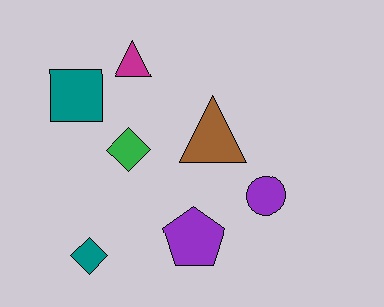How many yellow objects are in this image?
There are no yellow objects.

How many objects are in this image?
There are 7 objects.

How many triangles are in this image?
There are 2 triangles.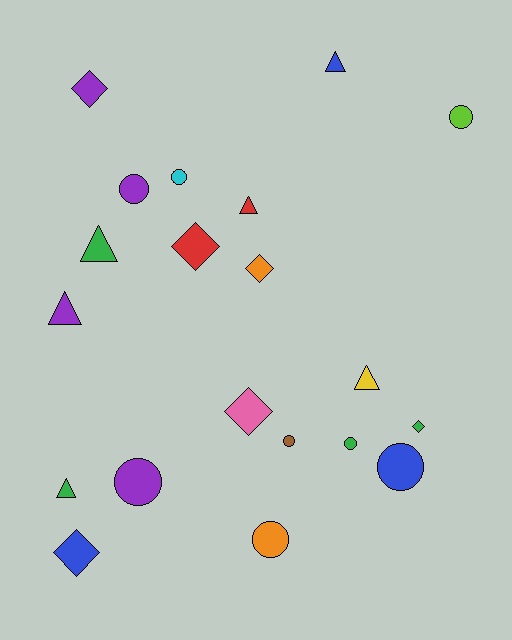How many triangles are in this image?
There are 6 triangles.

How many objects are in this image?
There are 20 objects.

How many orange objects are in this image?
There are 2 orange objects.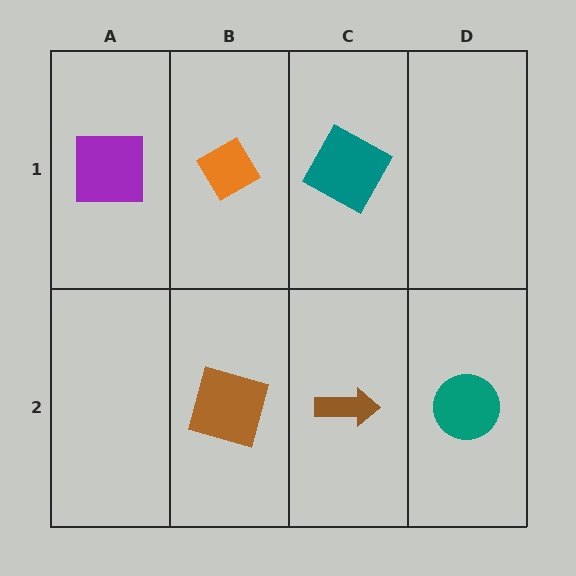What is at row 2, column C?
A brown arrow.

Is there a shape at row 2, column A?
No, that cell is empty.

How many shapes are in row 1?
3 shapes.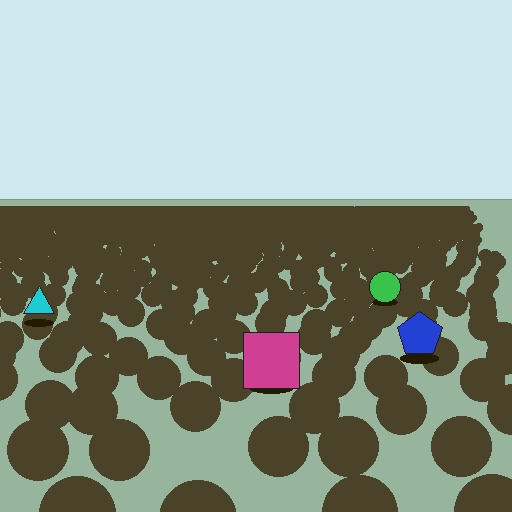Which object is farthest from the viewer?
The green circle is farthest from the viewer. It appears smaller and the ground texture around it is denser.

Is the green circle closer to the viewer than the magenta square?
No. The magenta square is closer — you can tell from the texture gradient: the ground texture is coarser near it.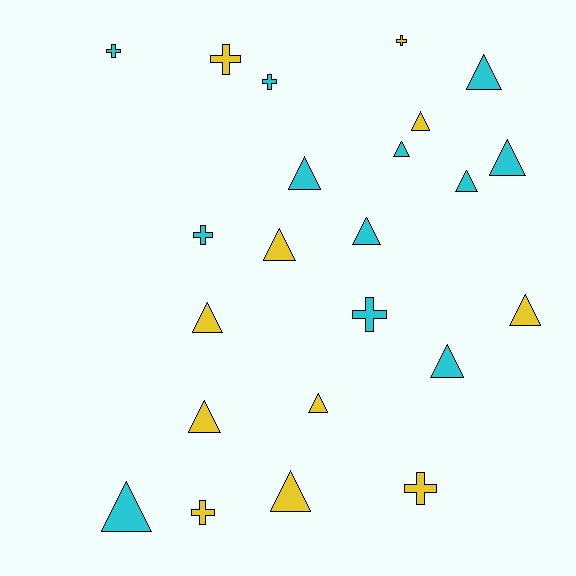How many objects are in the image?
There are 23 objects.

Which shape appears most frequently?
Triangle, with 15 objects.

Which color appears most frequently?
Cyan, with 12 objects.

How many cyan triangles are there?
There are 8 cyan triangles.